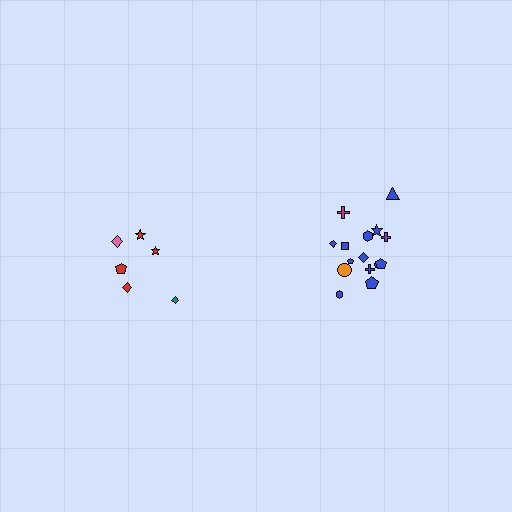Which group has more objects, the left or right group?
The right group.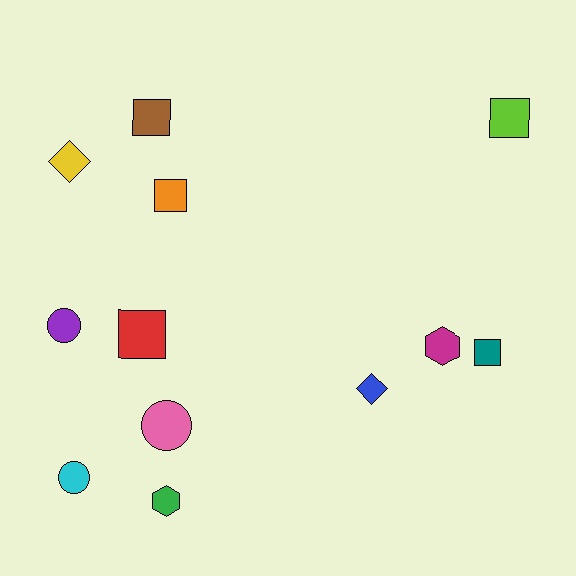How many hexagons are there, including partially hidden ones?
There are 2 hexagons.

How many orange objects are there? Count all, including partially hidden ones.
There is 1 orange object.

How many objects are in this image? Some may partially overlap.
There are 12 objects.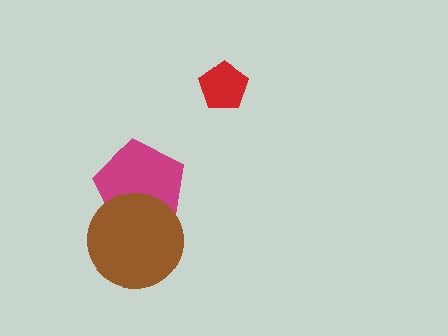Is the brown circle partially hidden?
No, no other shape covers it.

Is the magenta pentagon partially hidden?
Yes, it is partially covered by another shape.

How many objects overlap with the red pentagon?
0 objects overlap with the red pentagon.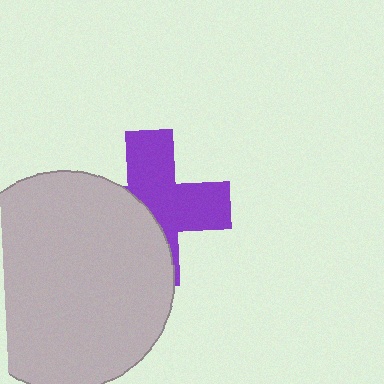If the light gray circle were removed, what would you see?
You would see the complete purple cross.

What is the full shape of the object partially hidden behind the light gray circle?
The partially hidden object is a purple cross.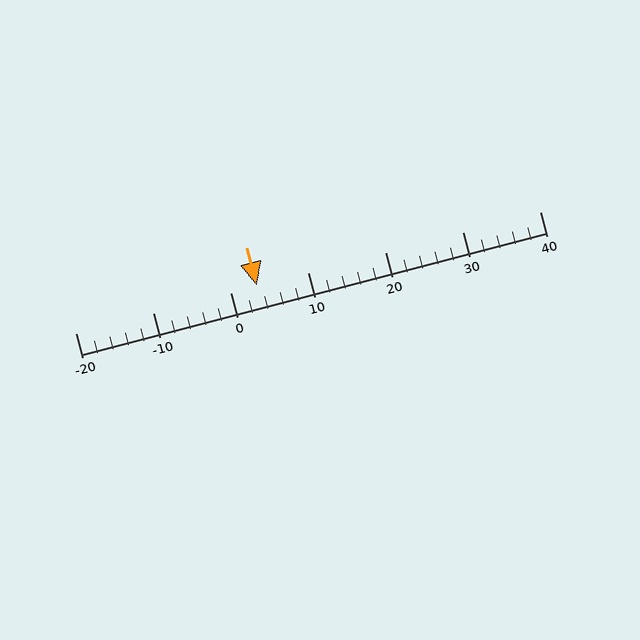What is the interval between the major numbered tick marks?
The major tick marks are spaced 10 units apart.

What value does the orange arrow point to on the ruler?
The orange arrow points to approximately 3.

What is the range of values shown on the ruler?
The ruler shows values from -20 to 40.